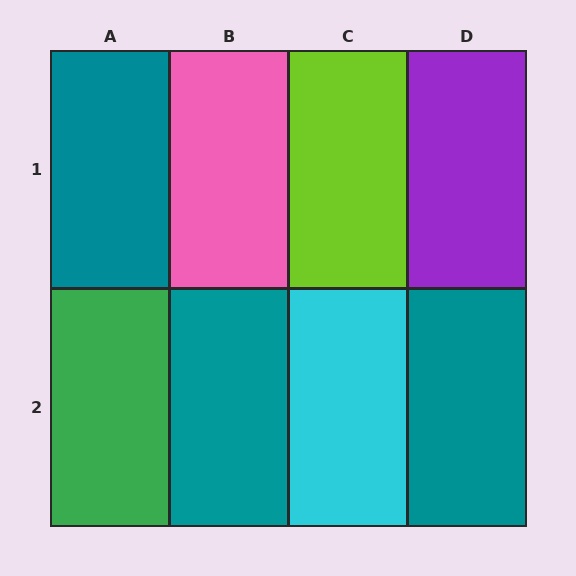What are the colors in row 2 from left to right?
Green, teal, cyan, teal.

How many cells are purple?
1 cell is purple.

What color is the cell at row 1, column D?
Purple.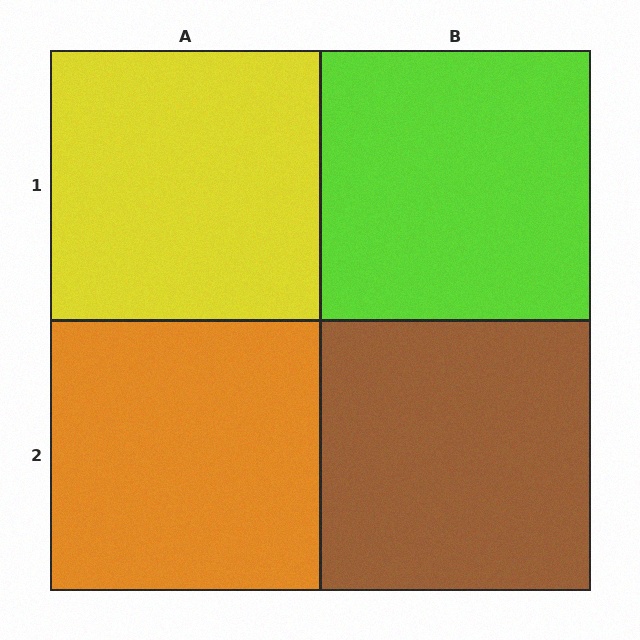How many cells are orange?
1 cell is orange.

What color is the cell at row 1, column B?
Lime.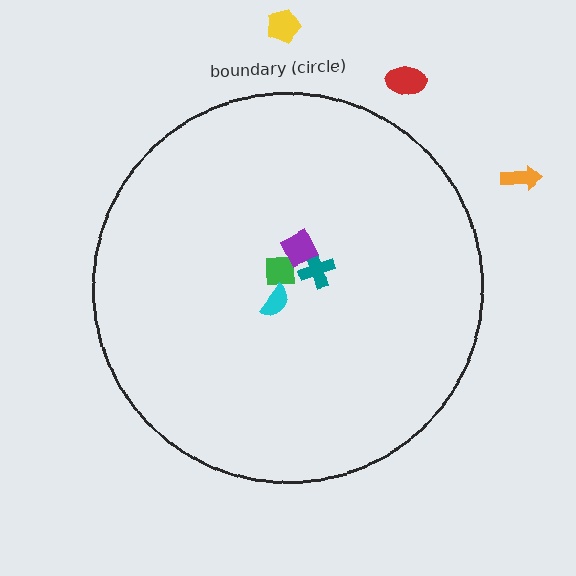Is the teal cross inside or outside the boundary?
Inside.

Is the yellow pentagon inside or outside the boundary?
Outside.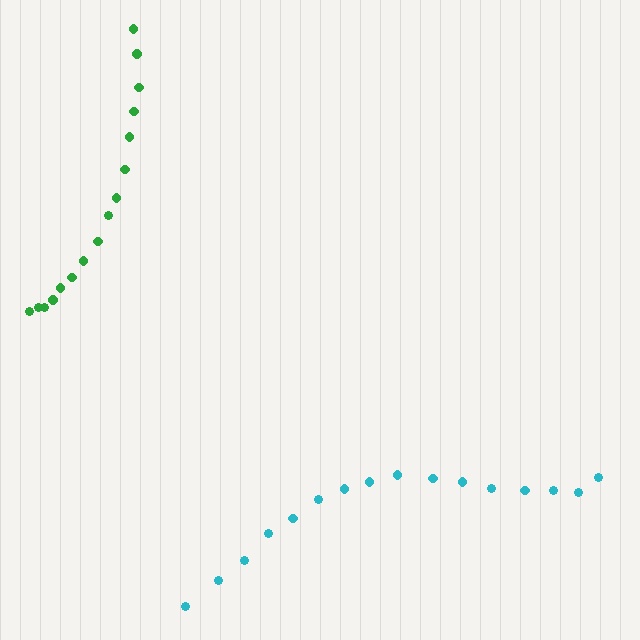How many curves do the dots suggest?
There are 2 distinct paths.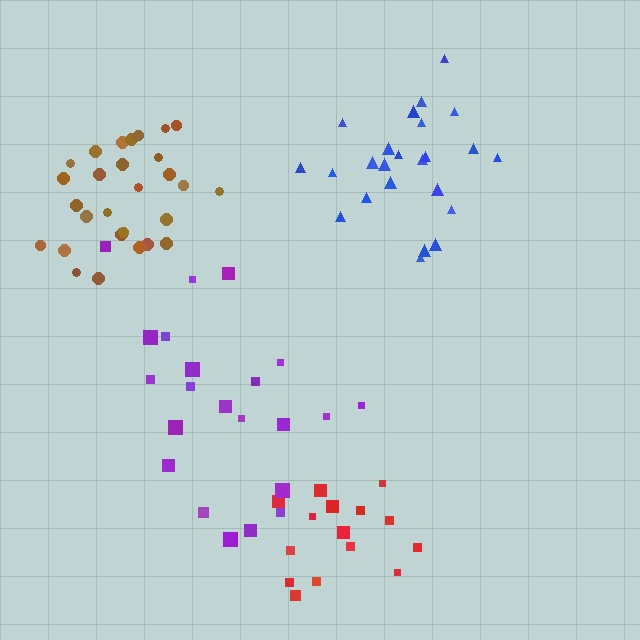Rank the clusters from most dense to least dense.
red, blue, brown, purple.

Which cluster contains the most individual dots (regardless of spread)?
Brown (28).